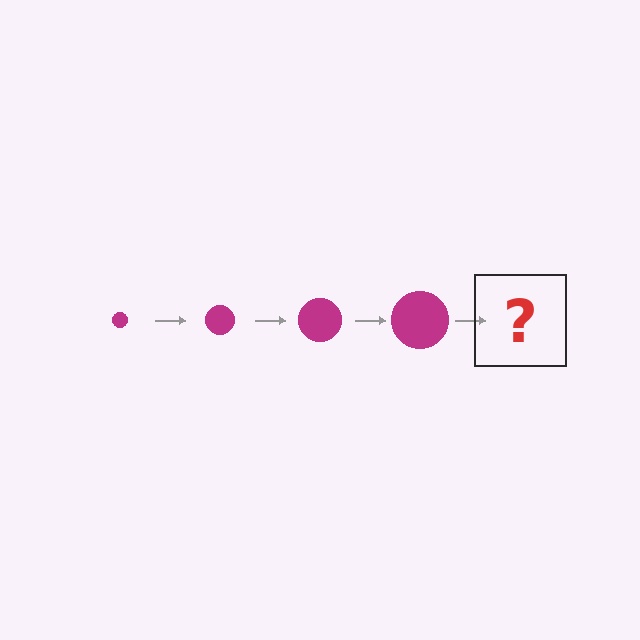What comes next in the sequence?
The next element should be a magenta circle, larger than the previous one.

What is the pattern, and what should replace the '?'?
The pattern is that the circle gets progressively larger each step. The '?' should be a magenta circle, larger than the previous one.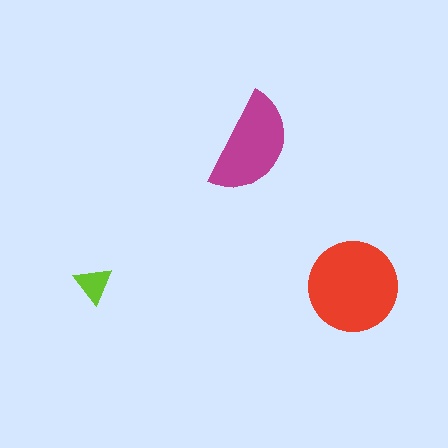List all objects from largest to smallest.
The red circle, the magenta semicircle, the lime triangle.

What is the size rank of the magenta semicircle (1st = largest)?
2nd.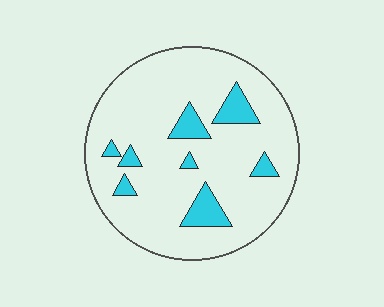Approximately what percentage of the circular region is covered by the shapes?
Approximately 15%.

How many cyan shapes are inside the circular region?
8.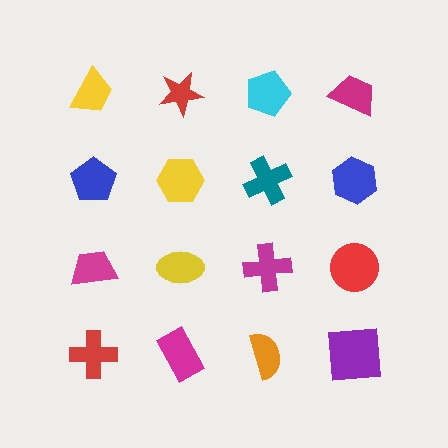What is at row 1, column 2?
A red star.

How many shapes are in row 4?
4 shapes.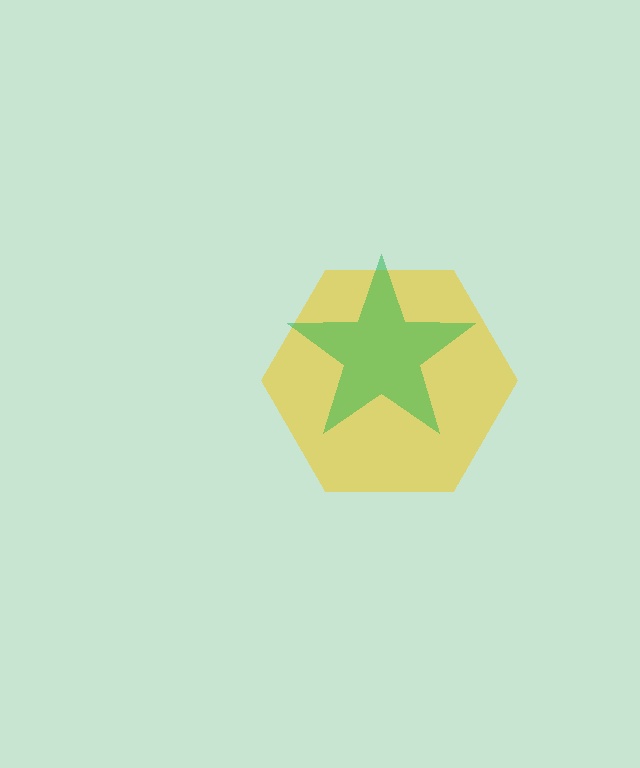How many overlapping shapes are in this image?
There are 2 overlapping shapes in the image.